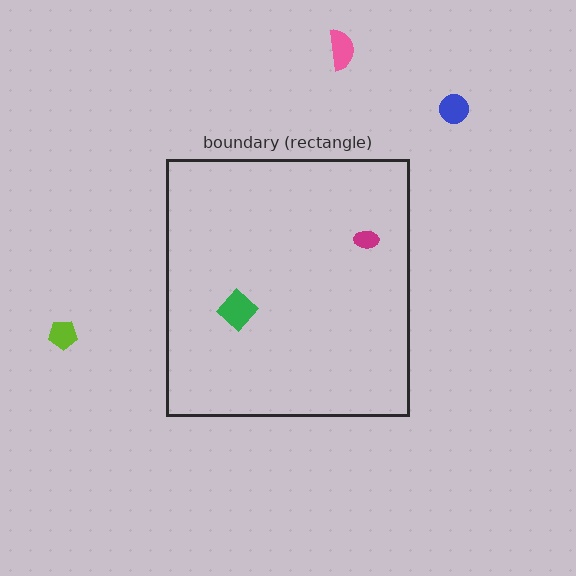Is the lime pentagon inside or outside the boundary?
Outside.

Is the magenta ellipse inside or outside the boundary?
Inside.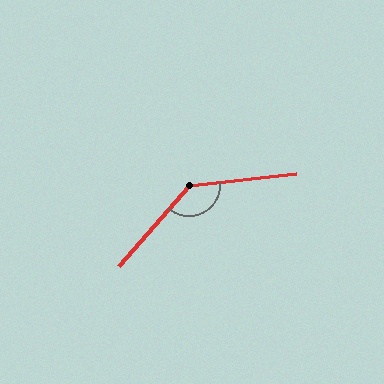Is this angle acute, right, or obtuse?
It is obtuse.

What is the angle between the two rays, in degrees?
Approximately 138 degrees.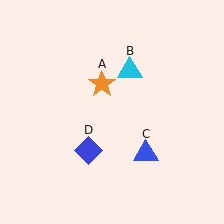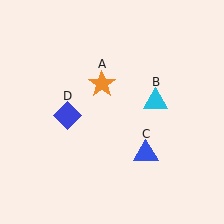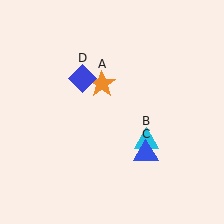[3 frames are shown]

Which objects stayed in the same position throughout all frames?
Orange star (object A) and blue triangle (object C) remained stationary.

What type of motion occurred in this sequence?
The cyan triangle (object B), blue diamond (object D) rotated clockwise around the center of the scene.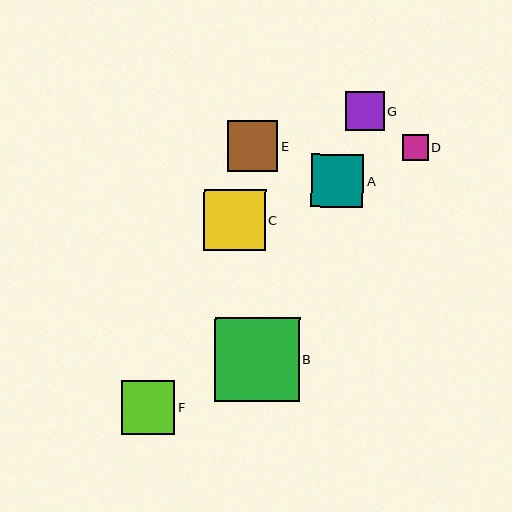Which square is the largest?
Square B is the largest with a size of approximately 84 pixels.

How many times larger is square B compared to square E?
Square B is approximately 1.7 times the size of square E.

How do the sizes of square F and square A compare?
Square F and square A are approximately the same size.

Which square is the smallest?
Square D is the smallest with a size of approximately 26 pixels.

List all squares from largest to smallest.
From largest to smallest: B, C, F, A, E, G, D.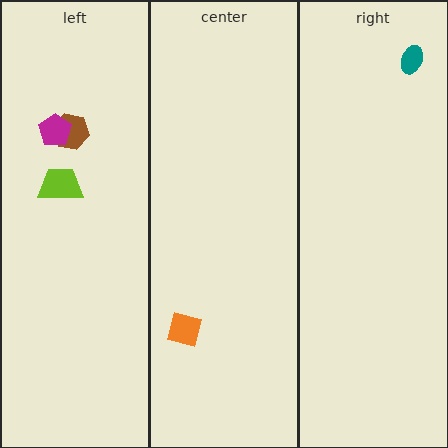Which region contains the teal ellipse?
The right region.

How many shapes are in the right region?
1.